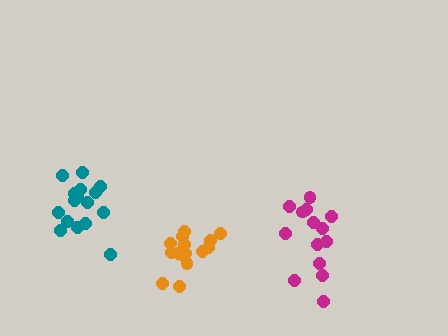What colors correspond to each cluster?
The clusters are colored: orange, magenta, teal.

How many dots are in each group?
Group 1: 15 dots, Group 2: 14 dots, Group 3: 16 dots (45 total).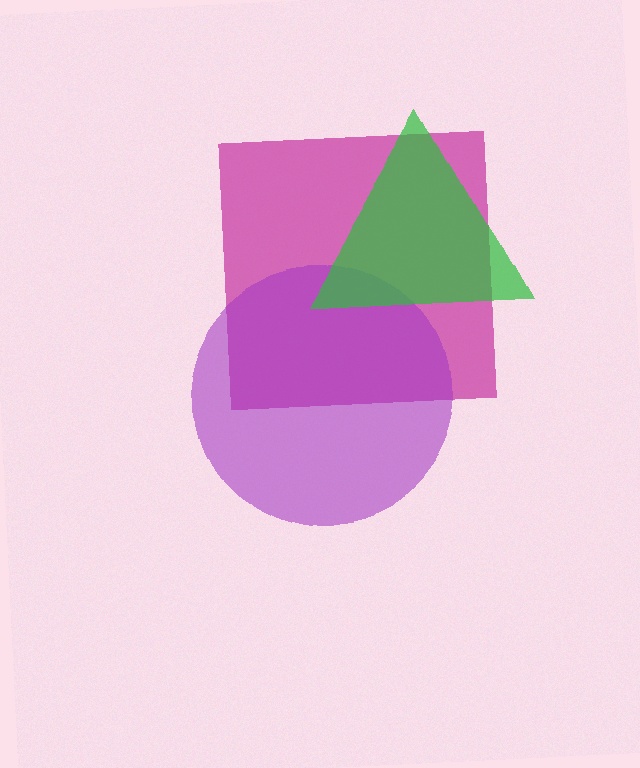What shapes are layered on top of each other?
The layered shapes are: a magenta square, a purple circle, a green triangle.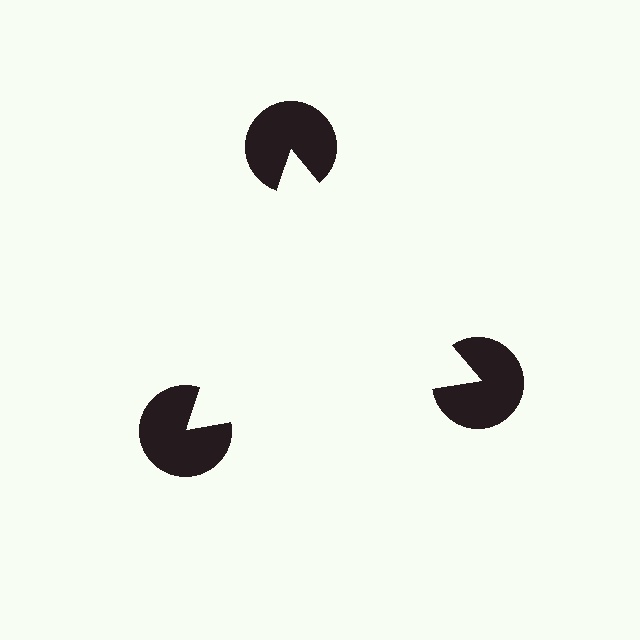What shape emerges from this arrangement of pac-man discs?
An illusory triangle — its edges are inferred from the aligned wedge cuts in the pac-man discs, not physically drawn.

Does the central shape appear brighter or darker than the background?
It typically appears slightly brighter than the background, even though no actual brightness change is drawn.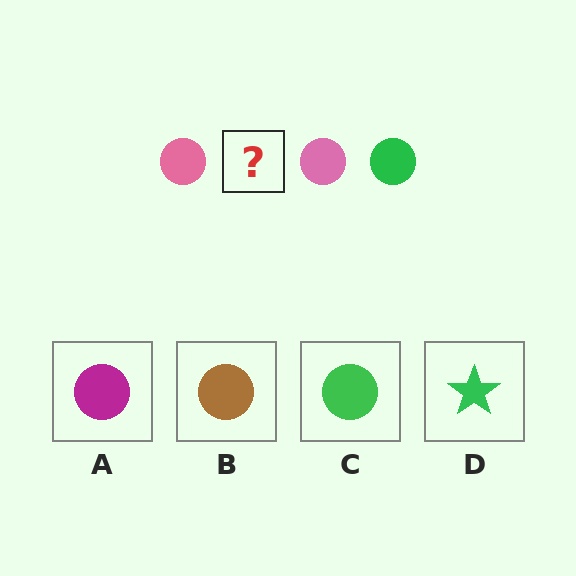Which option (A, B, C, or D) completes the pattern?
C.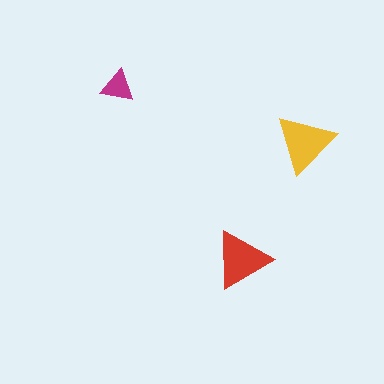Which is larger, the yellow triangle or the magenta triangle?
The yellow one.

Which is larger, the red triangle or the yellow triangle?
The yellow one.